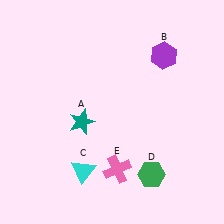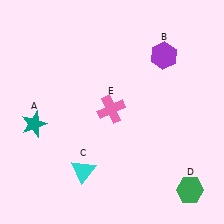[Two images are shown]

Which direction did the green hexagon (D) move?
The green hexagon (D) moved right.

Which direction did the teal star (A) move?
The teal star (A) moved left.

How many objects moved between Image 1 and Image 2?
3 objects moved between the two images.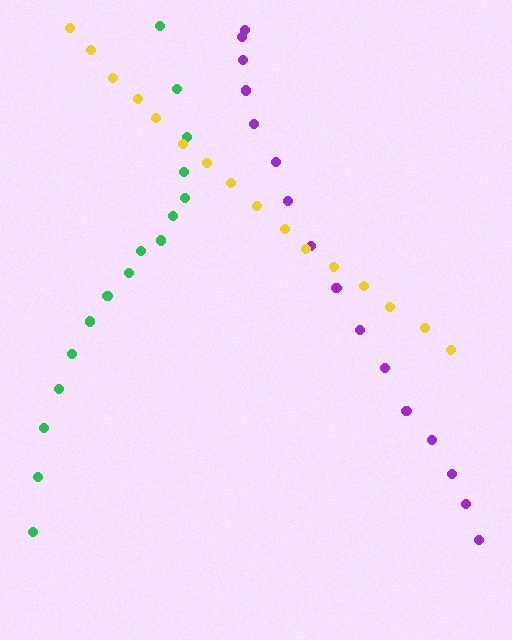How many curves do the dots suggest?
There are 3 distinct paths.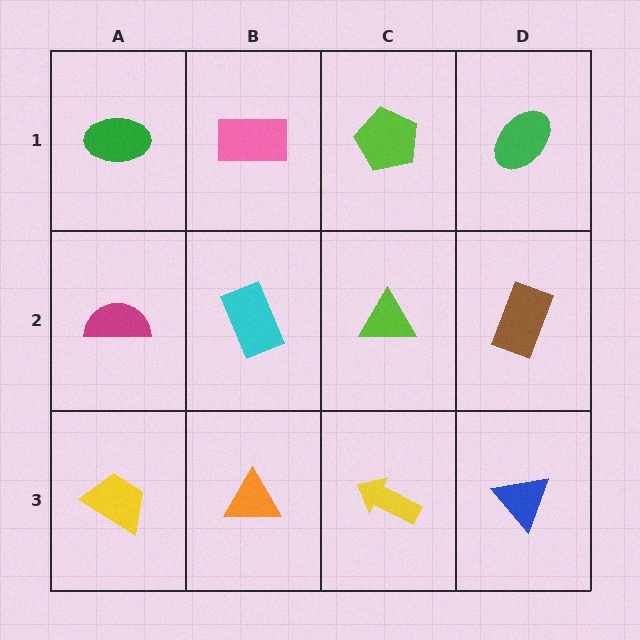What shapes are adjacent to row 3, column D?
A brown rectangle (row 2, column D), a yellow arrow (row 3, column C).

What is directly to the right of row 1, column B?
A lime pentagon.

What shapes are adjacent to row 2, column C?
A lime pentagon (row 1, column C), a yellow arrow (row 3, column C), a cyan rectangle (row 2, column B), a brown rectangle (row 2, column D).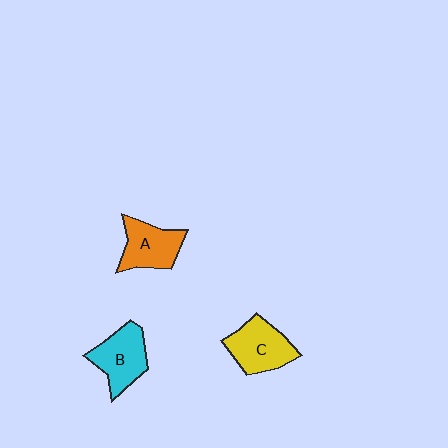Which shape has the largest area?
Shape C (yellow).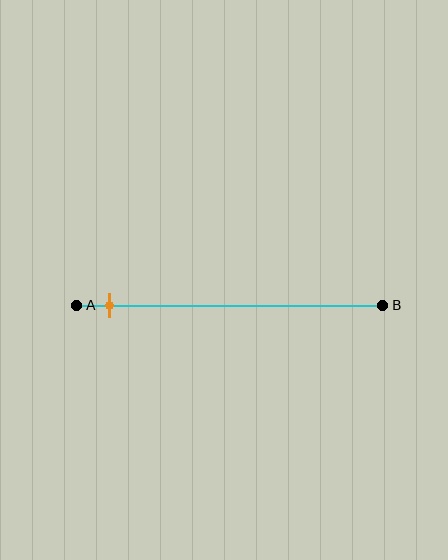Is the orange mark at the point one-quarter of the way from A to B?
No, the mark is at about 10% from A, not at the 25% one-quarter point.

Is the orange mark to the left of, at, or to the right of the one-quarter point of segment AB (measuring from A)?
The orange mark is to the left of the one-quarter point of segment AB.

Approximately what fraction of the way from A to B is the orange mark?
The orange mark is approximately 10% of the way from A to B.